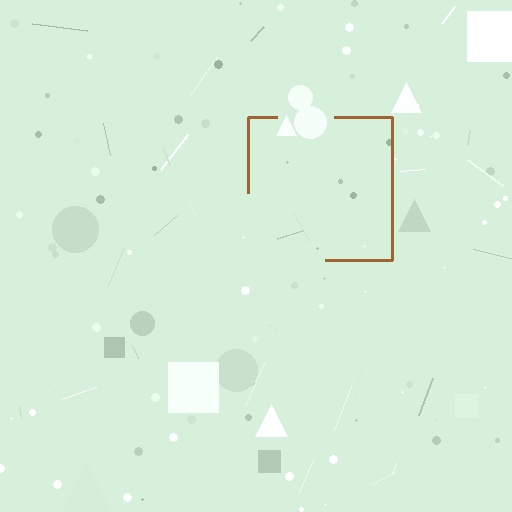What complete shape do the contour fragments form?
The contour fragments form a square.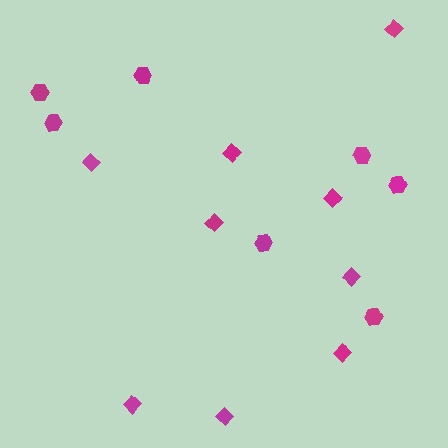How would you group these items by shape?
There are 2 groups: one group of hexagons (7) and one group of diamonds (9).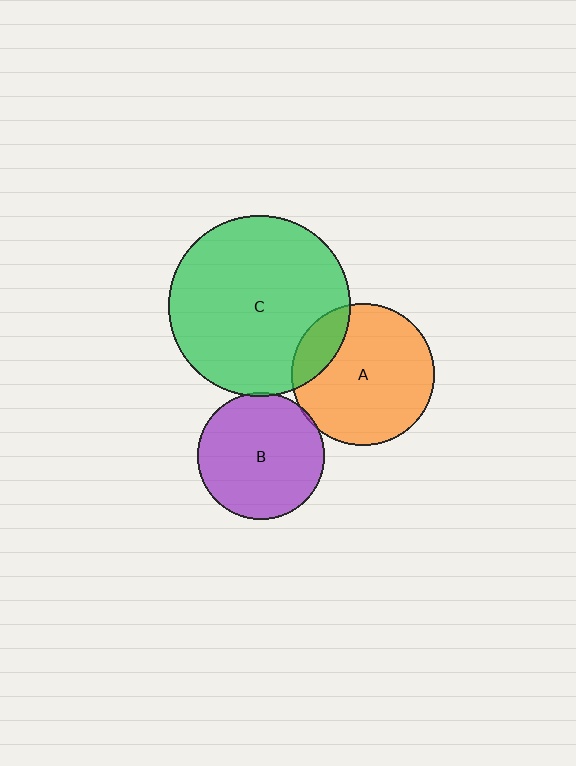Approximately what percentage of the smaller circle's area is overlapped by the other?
Approximately 5%.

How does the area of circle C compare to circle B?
Approximately 2.0 times.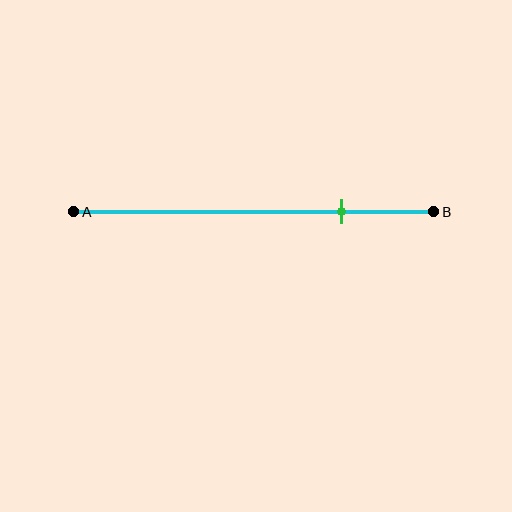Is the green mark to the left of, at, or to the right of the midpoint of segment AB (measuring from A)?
The green mark is to the right of the midpoint of segment AB.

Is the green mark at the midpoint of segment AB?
No, the mark is at about 75% from A, not at the 50% midpoint.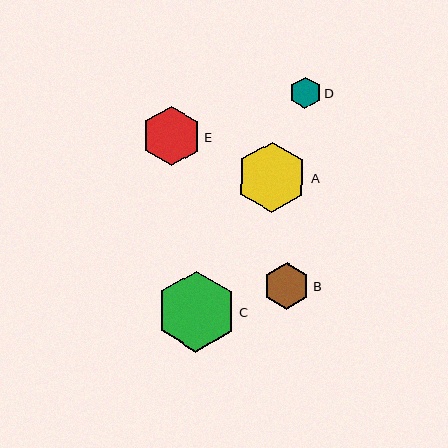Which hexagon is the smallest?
Hexagon D is the smallest with a size of approximately 32 pixels.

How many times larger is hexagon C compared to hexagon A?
Hexagon C is approximately 1.1 times the size of hexagon A.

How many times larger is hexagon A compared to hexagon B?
Hexagon A is approximately 1.5 times the size of hexagon B.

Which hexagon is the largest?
Hexagon C is the largest with a size of approximately 81 pixels.